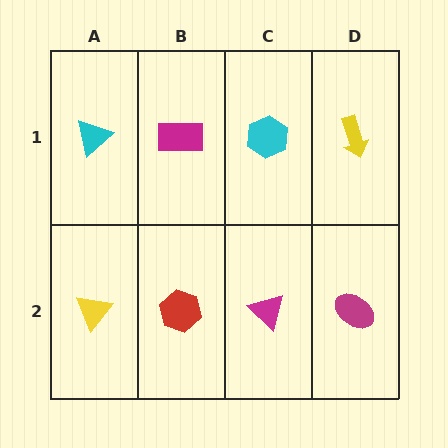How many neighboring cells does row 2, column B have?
3.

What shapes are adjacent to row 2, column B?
A magenta rectangle (row 1, column B), a yellow triangle (row 2, column A), a magenta triangle (row 2, column C).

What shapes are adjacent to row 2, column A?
A cyan triangle (row 1, column A), a red hexagon (row 2, column B).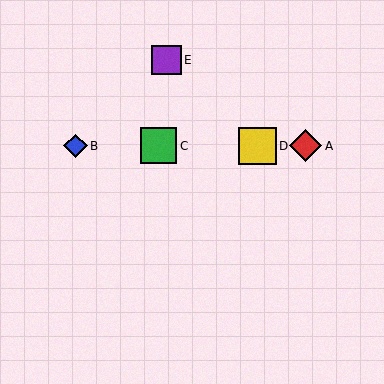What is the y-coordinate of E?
Object E is at y≈60.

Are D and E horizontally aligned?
No, D is at y≈146 and E is at y≈60.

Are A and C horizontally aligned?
Yes, both are at y≈146.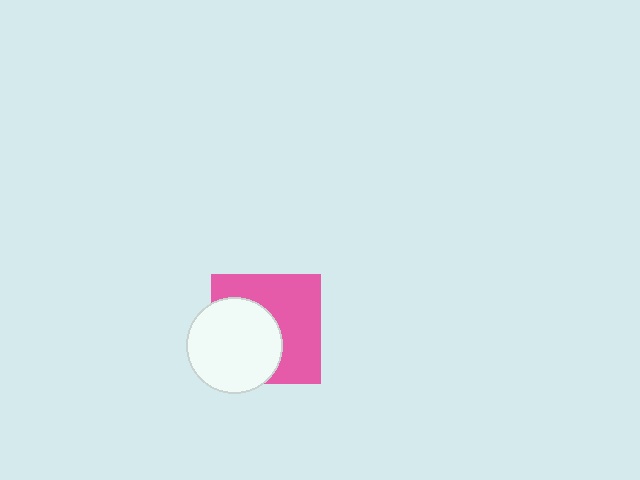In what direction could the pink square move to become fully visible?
The pink square could move toward the upper-right. That would shift it out from behind the white circle entirely.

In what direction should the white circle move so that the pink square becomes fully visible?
The white circle should move toward the lower-left. That is the shortest direction to clear the overlap and leave the pink square fully visible.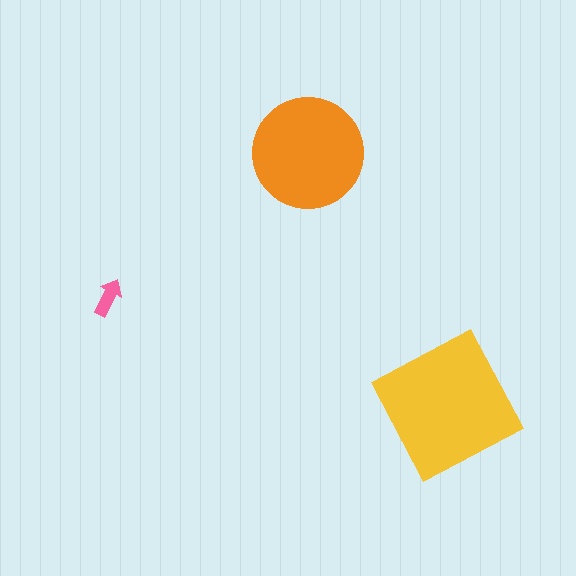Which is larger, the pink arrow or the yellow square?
The yellow square.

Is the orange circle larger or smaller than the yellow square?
Smaller.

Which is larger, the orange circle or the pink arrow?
The orange circle.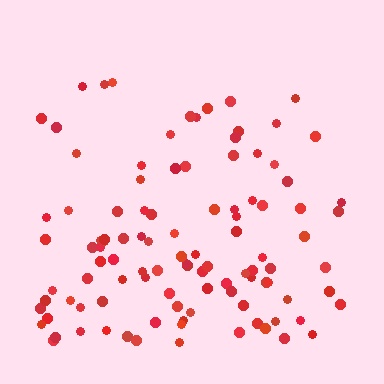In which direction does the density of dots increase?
From top to bottom, with the bottom side densest.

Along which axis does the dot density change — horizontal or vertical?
Vertical.